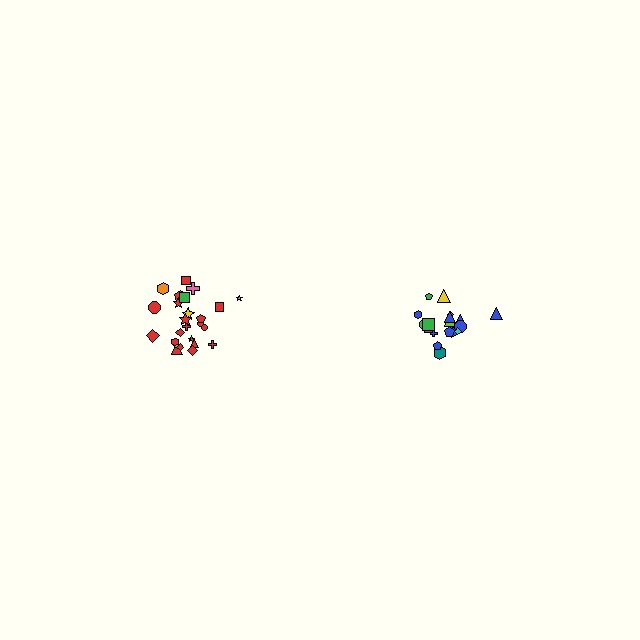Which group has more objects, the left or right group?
The left group.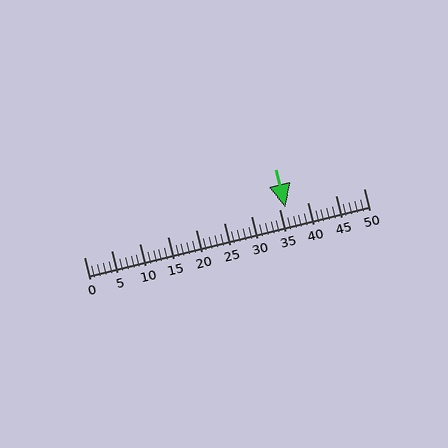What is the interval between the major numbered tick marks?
The major tick marks are spaced 5 units apart.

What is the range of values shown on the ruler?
The ruler shows values from 0 to 50.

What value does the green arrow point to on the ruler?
The green arrow points to approximately 36.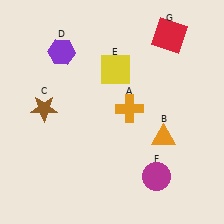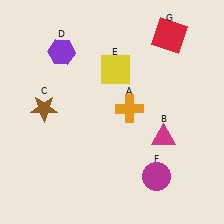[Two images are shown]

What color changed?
The triangle (B) changed from orange in Image 1 to magenta in Image 2.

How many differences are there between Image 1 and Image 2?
There is 1 difference between the two images.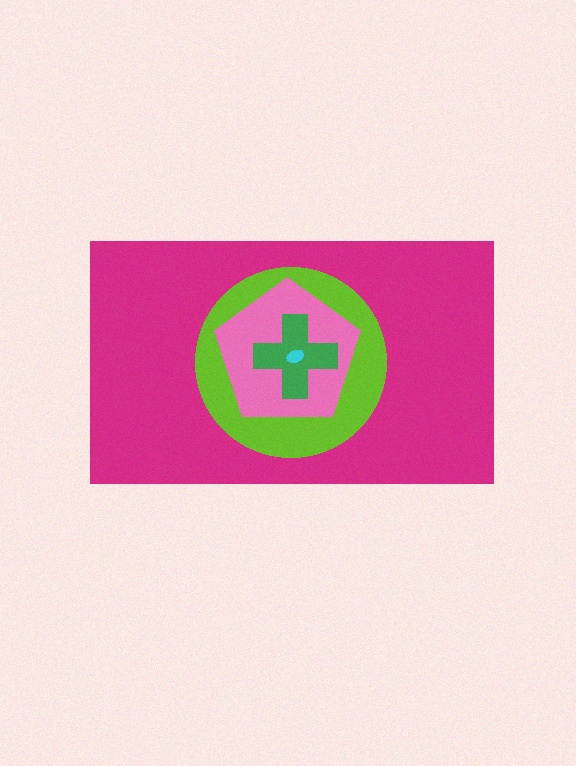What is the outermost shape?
The magenta rectangle.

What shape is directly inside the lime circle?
The pink pentagon.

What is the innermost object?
The cyan ellipse.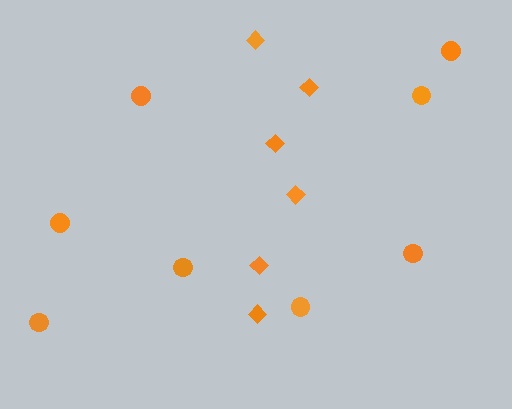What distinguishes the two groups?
There are 2 groups: one group of circles (8) and one group of diamonds (6).